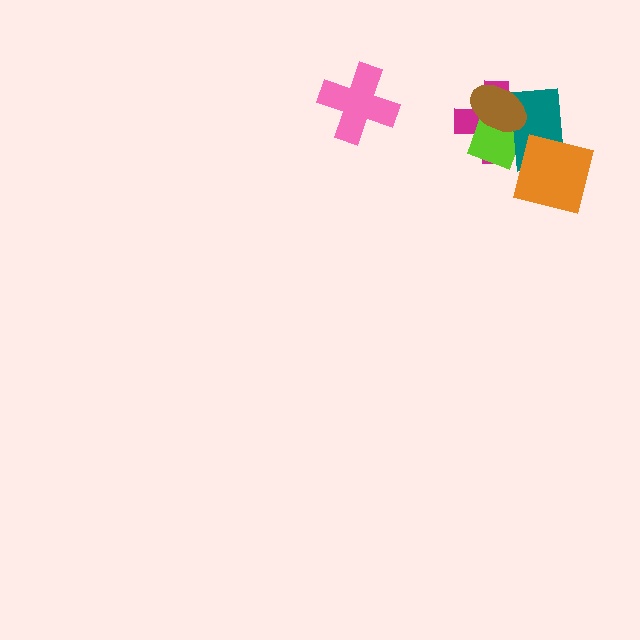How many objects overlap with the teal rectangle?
4 objects overlap with the teal rectangle.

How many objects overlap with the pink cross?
0 objects overlap with the pink cross.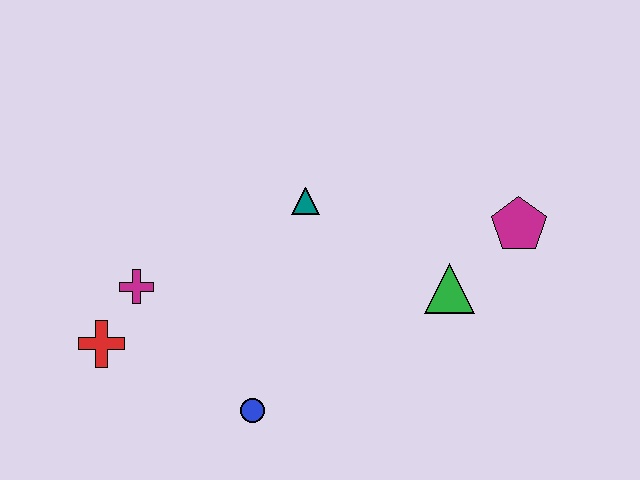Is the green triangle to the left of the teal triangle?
No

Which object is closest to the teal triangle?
The green triangle is closest to the teal triangle.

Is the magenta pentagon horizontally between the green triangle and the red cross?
No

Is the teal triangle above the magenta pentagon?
Yes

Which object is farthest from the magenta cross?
The magenta pentagon is farthest from the magenta cross.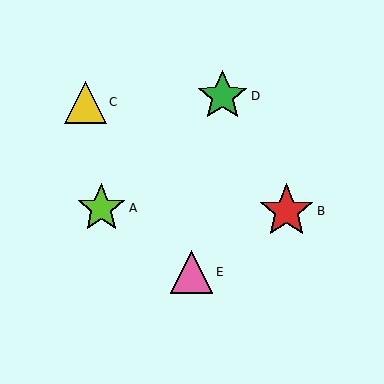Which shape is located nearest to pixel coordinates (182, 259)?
The pink triangle (labeled E) at (191, 272) is nearest to that location.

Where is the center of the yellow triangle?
The center of the yellow triangle is at (85, 102).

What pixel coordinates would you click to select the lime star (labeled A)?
Click at (101, 208) to select the lime star A.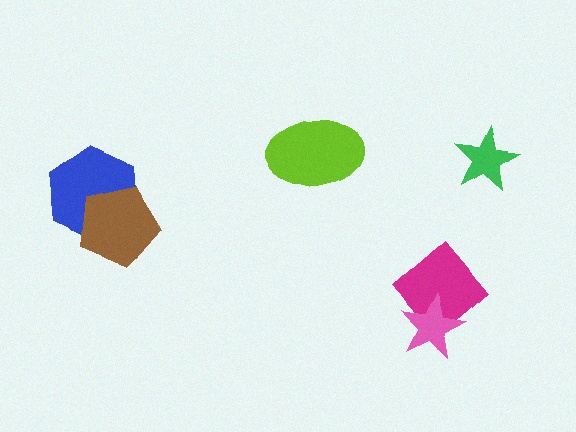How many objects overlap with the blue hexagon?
1 object overlaps with the blue hexagon.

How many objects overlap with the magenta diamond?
1 object overlaps with the magenta diamond.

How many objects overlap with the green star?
0 objects overlap with the green star.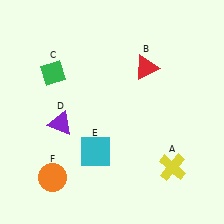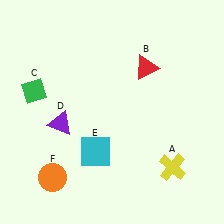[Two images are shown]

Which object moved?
The green diamond (C) moved left.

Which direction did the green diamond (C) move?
The green diamond (C) moved left.